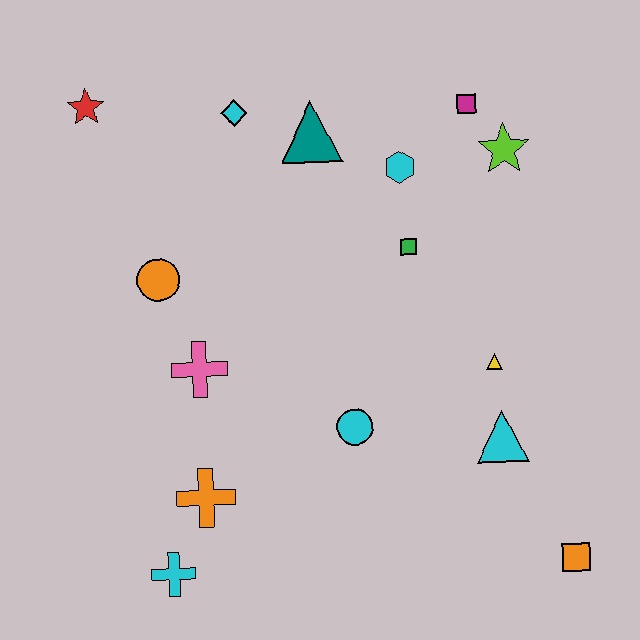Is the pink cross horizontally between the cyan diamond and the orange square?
No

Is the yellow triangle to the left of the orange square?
Yes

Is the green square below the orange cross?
No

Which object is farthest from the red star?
The orange square is farthest from the red star.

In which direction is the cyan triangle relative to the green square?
The cyan triangle is below the green square.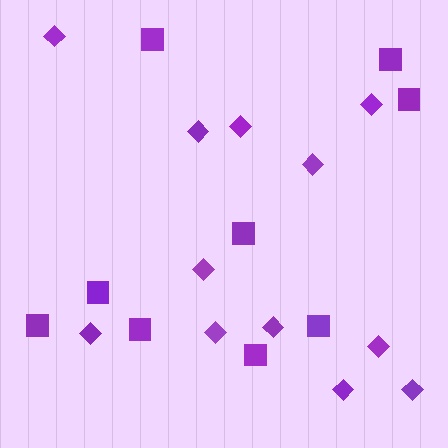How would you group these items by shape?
There are 2 groups: one group of diamonds (12) and one group of squares (9).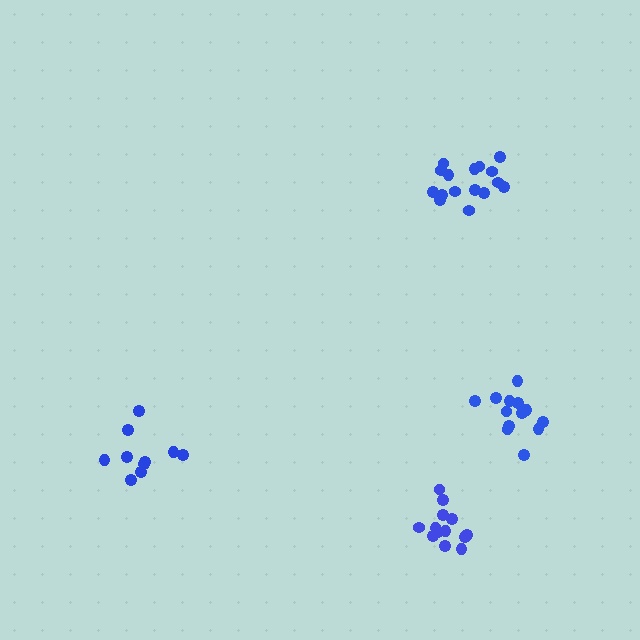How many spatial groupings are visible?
There are 4 spatial groupings.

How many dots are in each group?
Group 1: 14 dots, Group 2: 16 dots, Group 3: 10 dots, Group 4: 14 dots (54 total).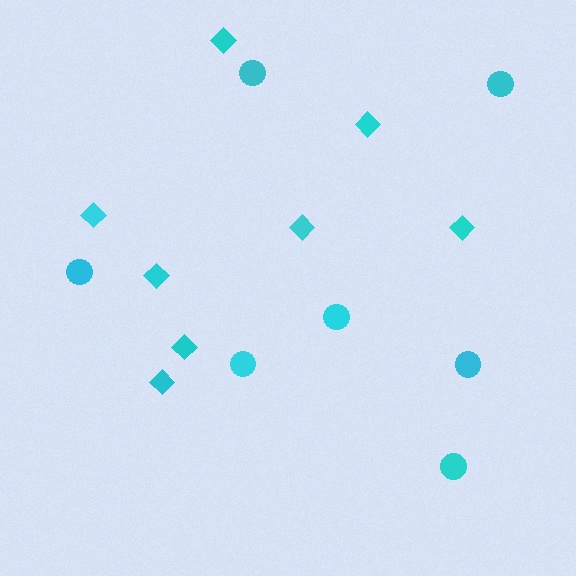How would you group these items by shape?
There are 2 groups: one group of diamonds (8) and one group of circles (7).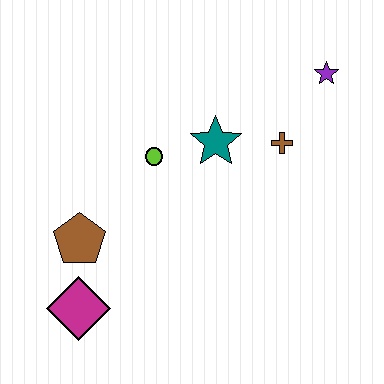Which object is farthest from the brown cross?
The magenta diamond is farthest from the brown cross.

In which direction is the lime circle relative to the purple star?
The lime circle is to the left of the purple star.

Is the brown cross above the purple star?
No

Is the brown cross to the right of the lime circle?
Yes